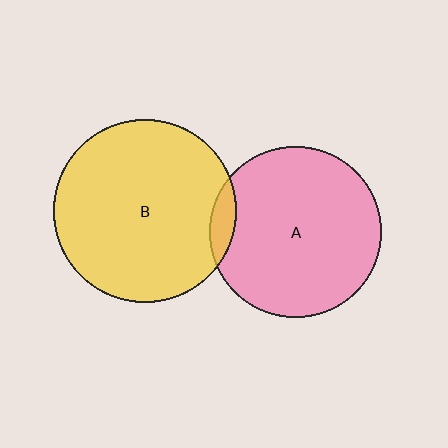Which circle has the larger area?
Circle B (yellow).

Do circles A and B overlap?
Yes.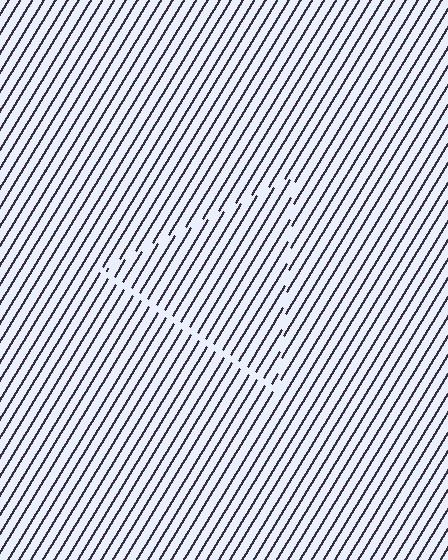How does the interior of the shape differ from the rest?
The interior of the shape contains the same grating, shifted by half a period — the contour is defined by the phase discontinuity where line-ends from the inner and outer gratings abut.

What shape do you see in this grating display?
An illusory triangle. The interior of the shape contains the same grating, shifted by half a period — the contour is defined by the phase discontinuity where line-ends from the inner and outer gratings abut.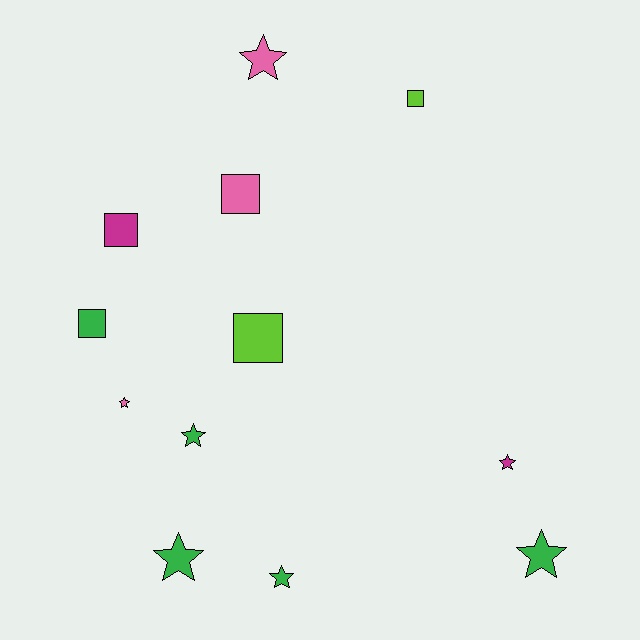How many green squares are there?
There is 1 green square.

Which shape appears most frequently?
Star, with 7 objects.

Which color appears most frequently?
Green, with 5 objects.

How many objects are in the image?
There are 12 objects.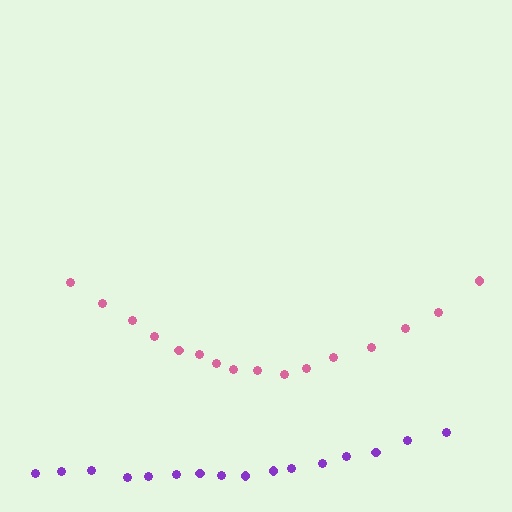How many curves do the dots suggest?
There are 2 distinct paths.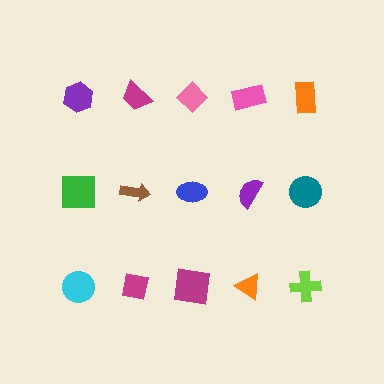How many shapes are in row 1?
5 shapes.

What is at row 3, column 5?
A lime cross.